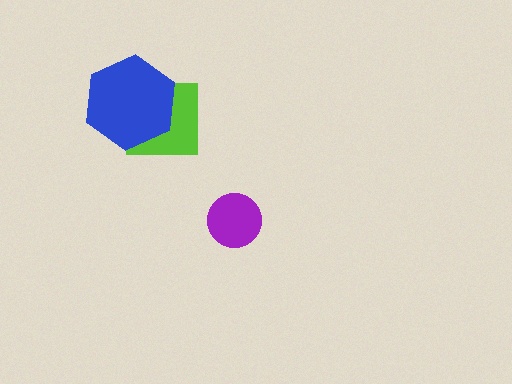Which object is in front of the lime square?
The blue hexagon is in front of the lime square.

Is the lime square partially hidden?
Yes, it is partially covered by another shape.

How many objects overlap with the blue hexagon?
1 object overlaps with the blue hexagon.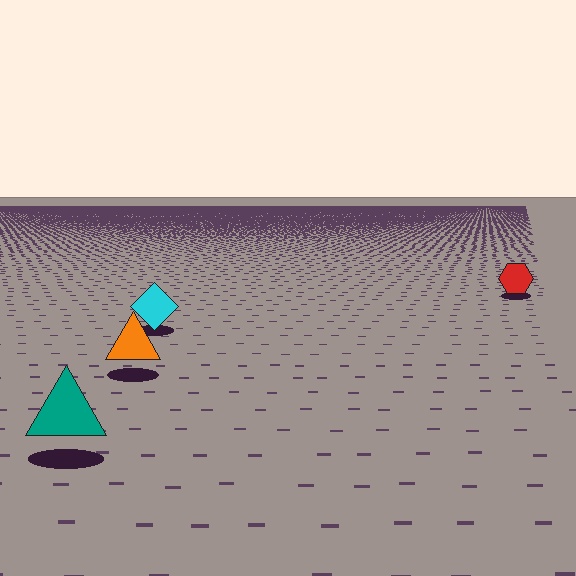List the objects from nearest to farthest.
From nearest to farthest: the teal triangle, the orange triangle, the cyan diamond, the red hexagon.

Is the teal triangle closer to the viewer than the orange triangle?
Yes. The teal triangle is closer — you can tell from the texture gradient: the ground texture is coarser near it.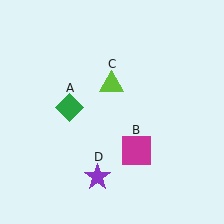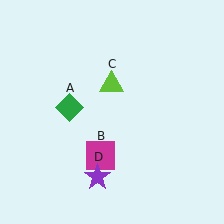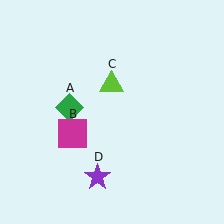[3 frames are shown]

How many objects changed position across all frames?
1 object changed position: magenta square (object B).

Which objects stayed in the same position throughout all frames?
Green diamond (object A) and lime triangle (object C) and purple star (object D) remained stationary.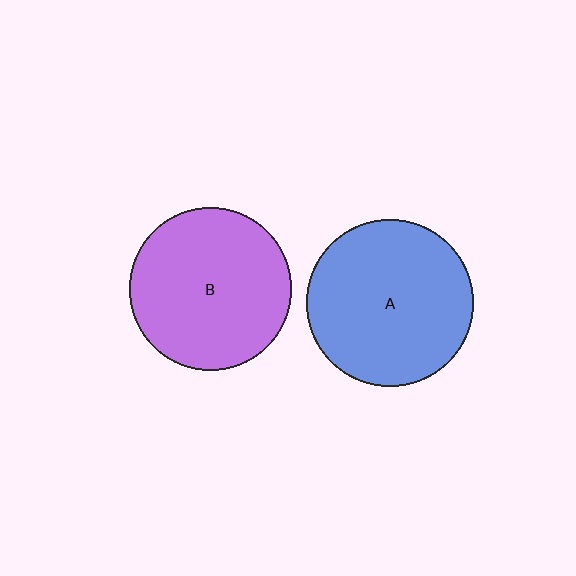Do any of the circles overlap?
No, none of the circles overlap.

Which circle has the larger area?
Circle A (blue).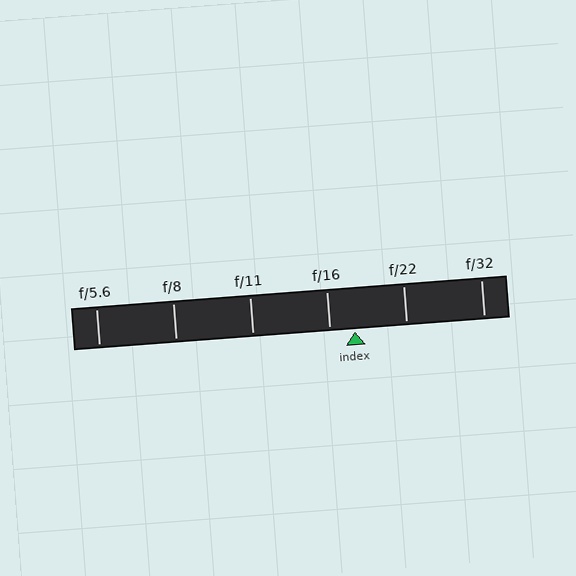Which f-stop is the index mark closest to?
The index mark is closest to f/16.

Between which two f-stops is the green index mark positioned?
The index mark is between f/16 and f/22.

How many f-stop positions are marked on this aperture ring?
There are 6 f-stop positions marked.